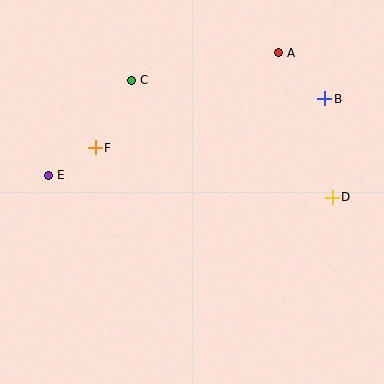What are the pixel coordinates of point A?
Point A is at (278, 53).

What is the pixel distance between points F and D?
The distance between F and D is 242 pixels.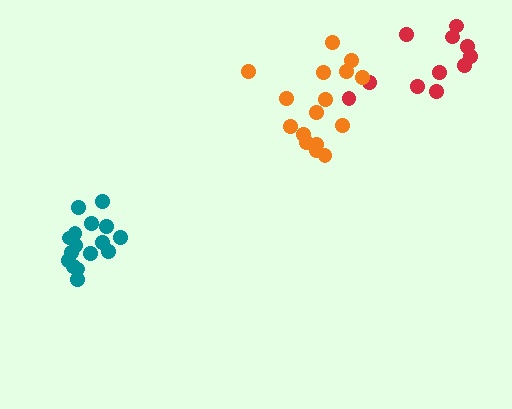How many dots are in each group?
Group 1: 11 dots, Group 2: 16 dots, Group 3: 16 dots (43 total).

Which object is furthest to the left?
The teal cluster is leftmost.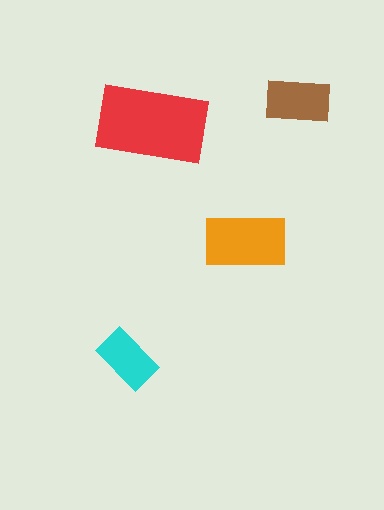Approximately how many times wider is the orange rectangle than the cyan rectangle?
About 1.5 times wider.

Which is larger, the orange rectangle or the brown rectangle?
The orange one.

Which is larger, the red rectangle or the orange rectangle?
The red one.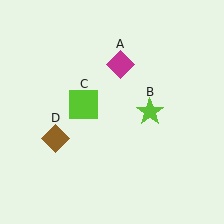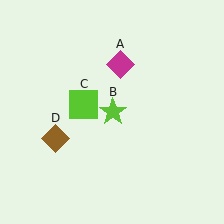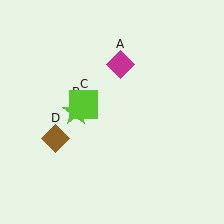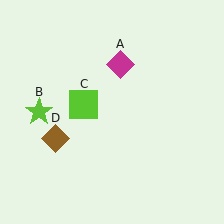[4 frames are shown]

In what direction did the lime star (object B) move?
The lime star (object B) moved left.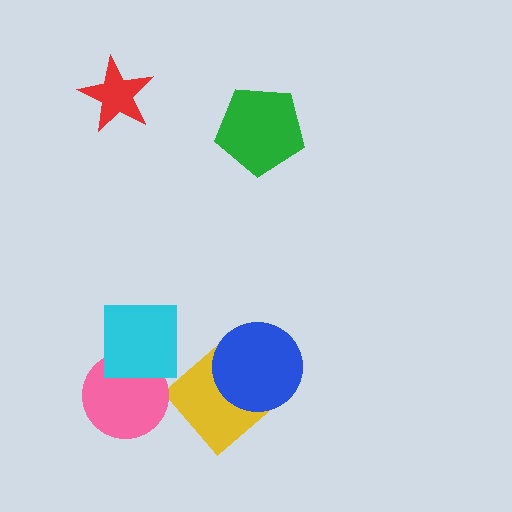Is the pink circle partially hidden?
Yes, it is partially covered by another shape.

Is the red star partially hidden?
No, no other shape covers it.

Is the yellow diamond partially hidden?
Yes, it is partially covered by another shape.